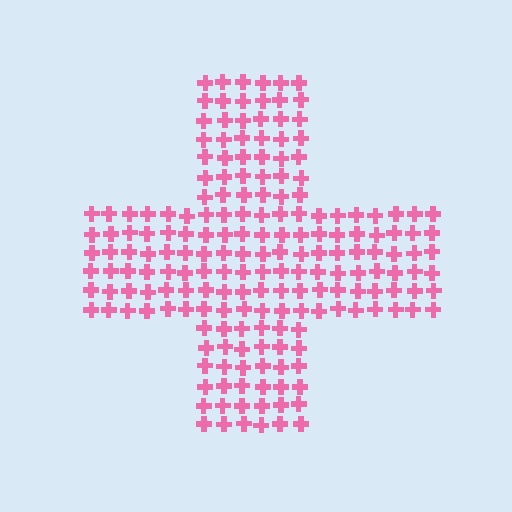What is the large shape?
The large shape is a cross.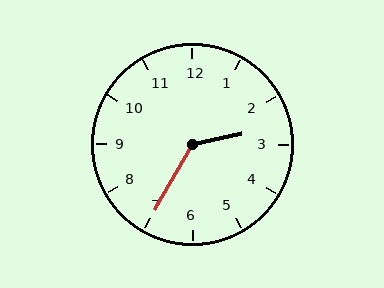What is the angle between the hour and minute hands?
Approximately 132 degrees.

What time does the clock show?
2:35.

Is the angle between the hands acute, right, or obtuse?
It is obtuse.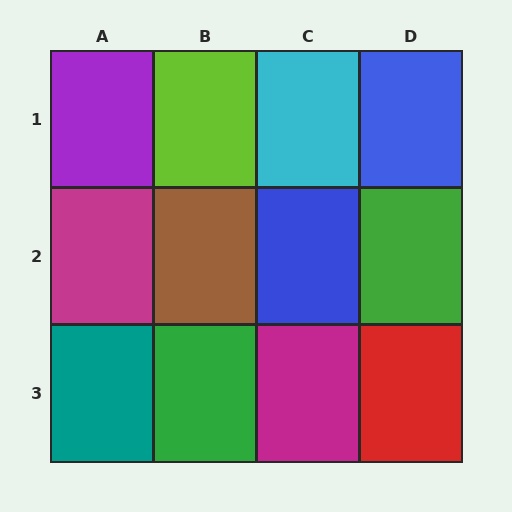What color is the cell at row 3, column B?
Green.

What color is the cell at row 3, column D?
Red.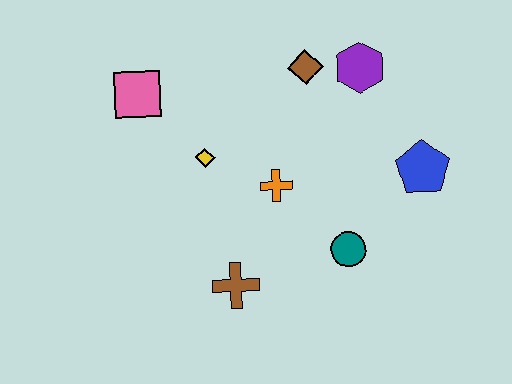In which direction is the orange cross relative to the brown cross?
The orange cross is above the brown cross.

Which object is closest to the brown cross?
The orange cross is closest to the brown cross.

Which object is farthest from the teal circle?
The pink square is farthest from the teal circle.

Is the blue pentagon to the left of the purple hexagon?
No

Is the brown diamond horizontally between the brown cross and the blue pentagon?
Yes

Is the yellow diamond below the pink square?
Yes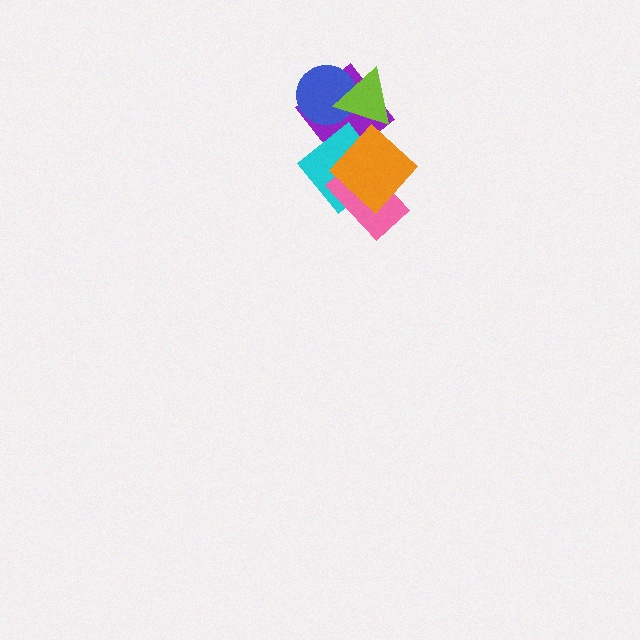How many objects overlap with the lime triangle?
2 objects overlap with the lime triangle.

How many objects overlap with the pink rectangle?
2 objects overlap with the pink rectangle.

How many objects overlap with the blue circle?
2 objects overlap with the blue circle.